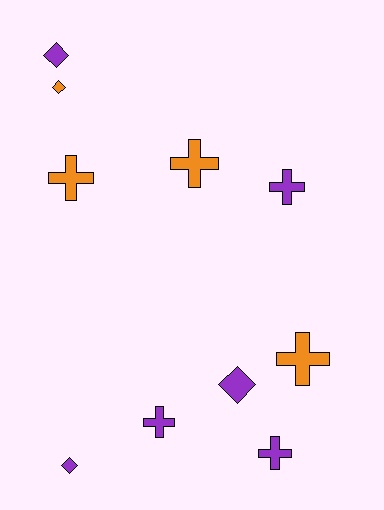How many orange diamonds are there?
There is 1 orange diamond.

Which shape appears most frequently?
Cross, with 6 objects.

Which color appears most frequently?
Purple, with 6 objects.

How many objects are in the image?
There are 10 objects.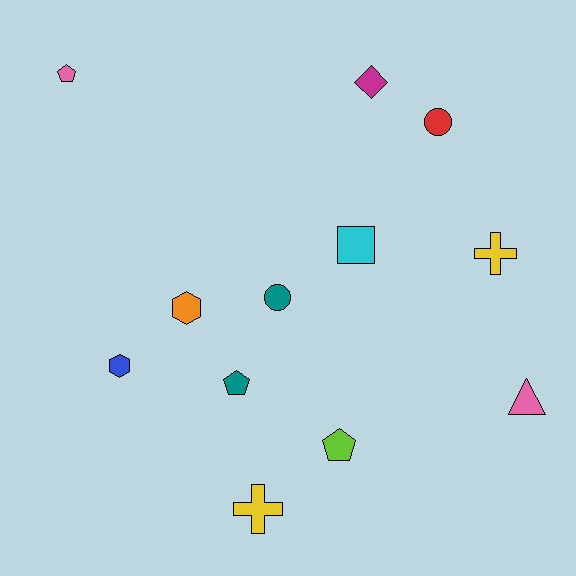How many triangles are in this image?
There is 1 triangle.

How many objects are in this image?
There are 12 objects.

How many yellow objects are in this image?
There are 2 yellow objects.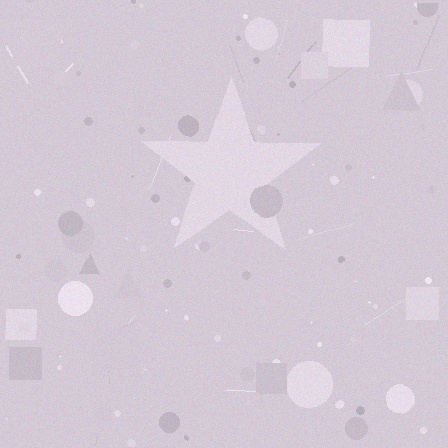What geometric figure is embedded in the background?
A star is embedded in the background.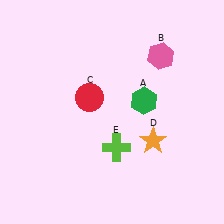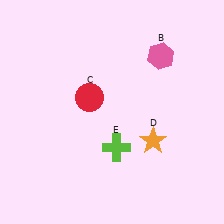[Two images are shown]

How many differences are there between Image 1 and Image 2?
There is 1 difference between the two images.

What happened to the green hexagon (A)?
The green hexagon (A) was removed in Image 2. It was in the top-right area of Image 1.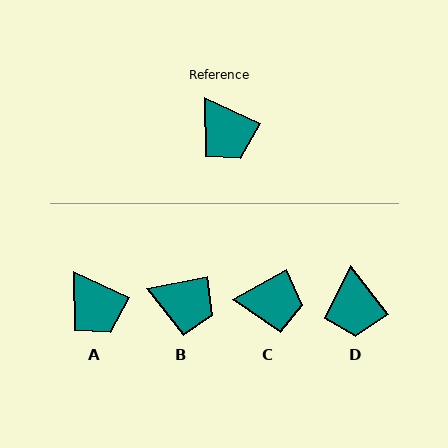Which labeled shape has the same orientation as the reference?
A.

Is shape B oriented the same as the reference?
No, it is off by about 37 degrees.